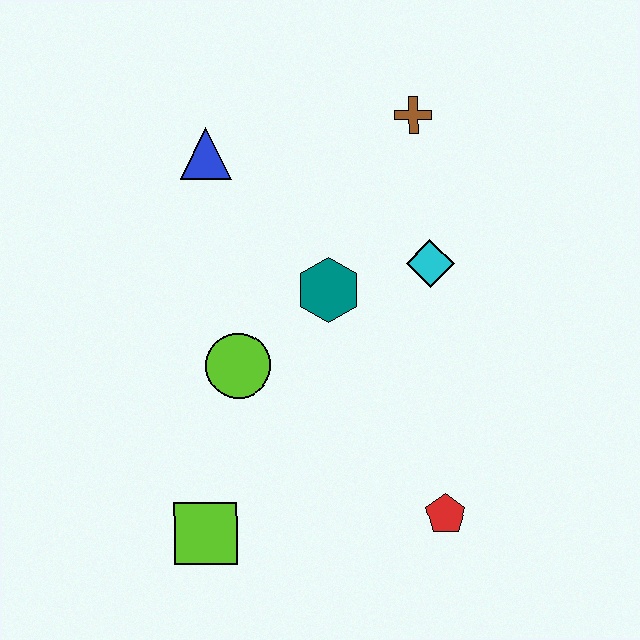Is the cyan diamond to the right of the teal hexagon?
Yes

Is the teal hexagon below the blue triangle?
Yes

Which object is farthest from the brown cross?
The lime square is farthest from the brown cross.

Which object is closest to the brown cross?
The cyan diamond is closest to the brown cross.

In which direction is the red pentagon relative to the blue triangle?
The red pentagon is below the blue triangle.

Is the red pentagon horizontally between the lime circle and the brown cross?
No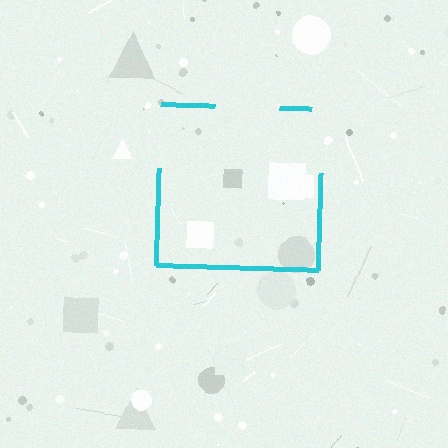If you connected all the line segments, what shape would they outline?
They would outline a square.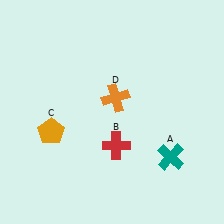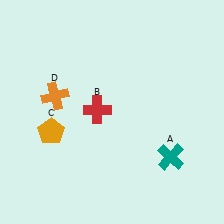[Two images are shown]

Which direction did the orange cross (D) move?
The orange cross (D) moved left.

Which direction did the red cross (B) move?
The red cross (B) moved up.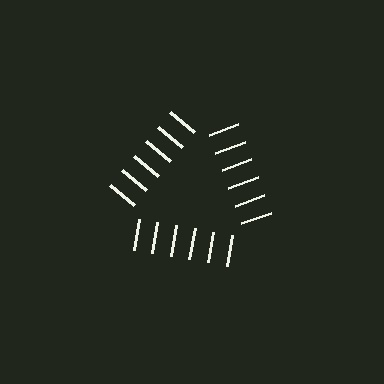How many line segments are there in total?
18 — 6 along each of the 3 edges.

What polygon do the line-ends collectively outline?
An illusory triangle — the line segments terminate on its edges but no continuous stroke is drawn.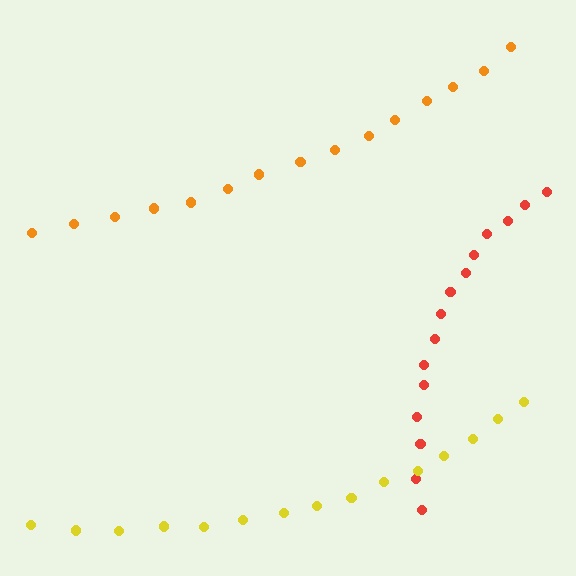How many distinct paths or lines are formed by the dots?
There are 3 distinct paths.